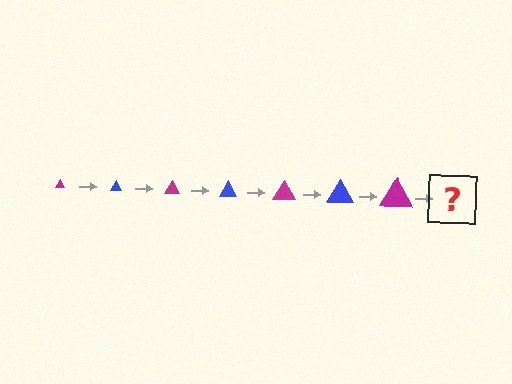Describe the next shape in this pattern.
It should be a blue triangle, larger than the previous one.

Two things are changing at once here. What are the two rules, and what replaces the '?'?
The two rules are that the triangle grows larger each step and the color cycles through magenta and blue. The '?' should be a blue triangle, larger than the previous one.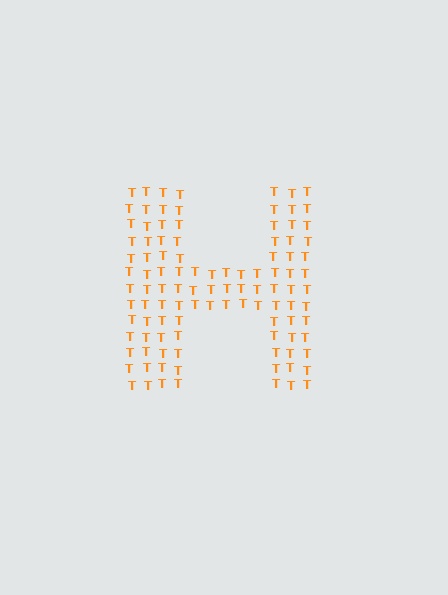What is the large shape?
The large shape is the letter H.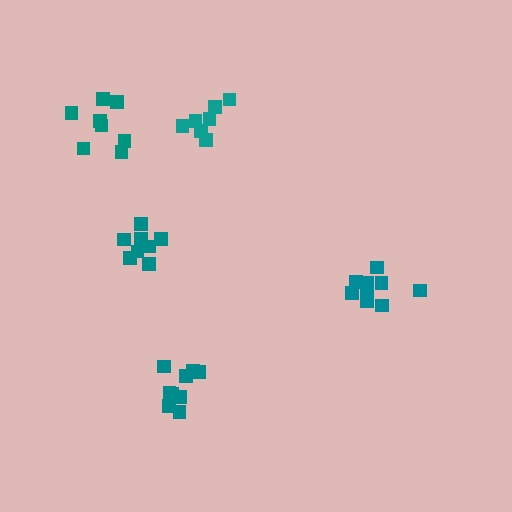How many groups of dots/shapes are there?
There are 5 groups.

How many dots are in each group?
Group 1: 9 dots, Group 2: 8 dots, Group 3: 11 dots, Group 4: 7 dots, Group 5: 8 dots (43 total).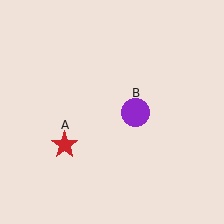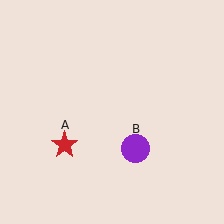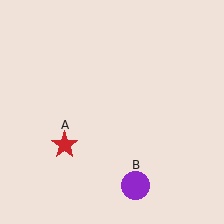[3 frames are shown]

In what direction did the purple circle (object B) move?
The purple circle (object B) moved down.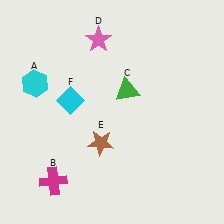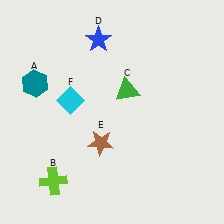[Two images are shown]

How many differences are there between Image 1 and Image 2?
There are 3 differences between the two images.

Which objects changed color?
A changed from cyan to teal. B changed from magenta to lime. D changed from pink to blue.